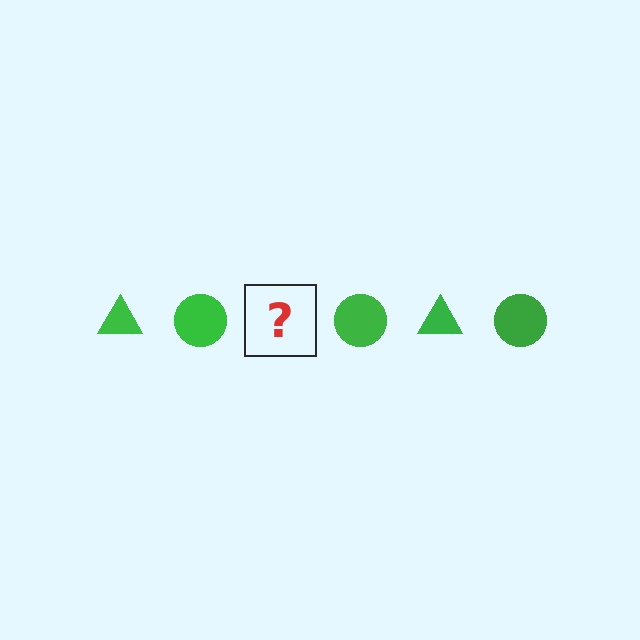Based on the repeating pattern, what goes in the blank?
The blank should be a green triangle.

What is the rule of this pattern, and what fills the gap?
The rule is that the pattern cycles through triangle, circle shapes in green. The gap should be filled with a green triangle.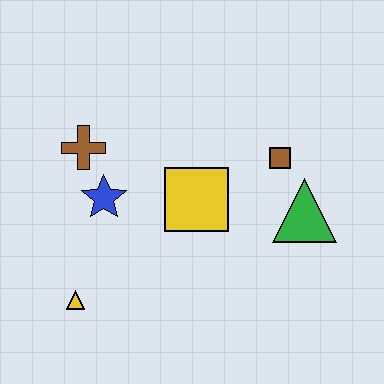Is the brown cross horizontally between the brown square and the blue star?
No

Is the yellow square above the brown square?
No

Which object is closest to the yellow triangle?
The blue star is closest to the yellow triangle.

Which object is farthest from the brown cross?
The green triangle is farthest from the brown cross.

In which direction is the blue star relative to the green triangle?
The blue star is to the left of the green triangle.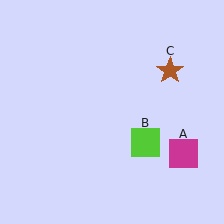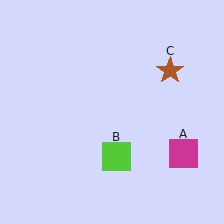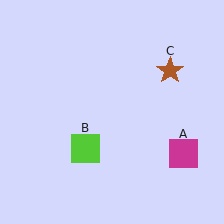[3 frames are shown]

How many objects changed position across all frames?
1 object changed position: lime square (object B).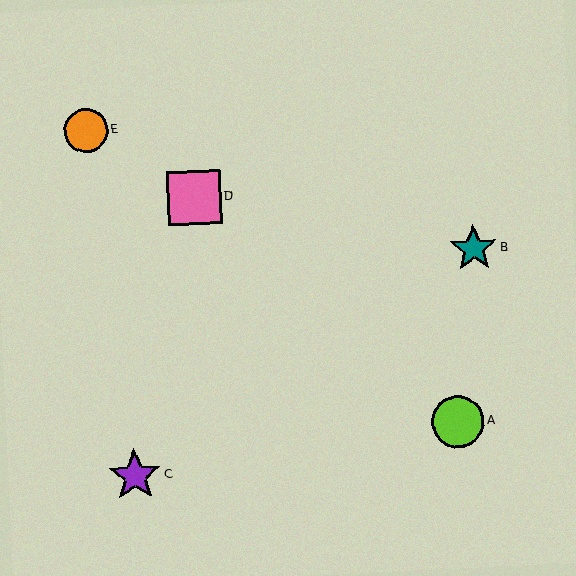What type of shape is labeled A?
Shape A is a lime circle.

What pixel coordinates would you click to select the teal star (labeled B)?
Click at (474, 249) to select the teal star B.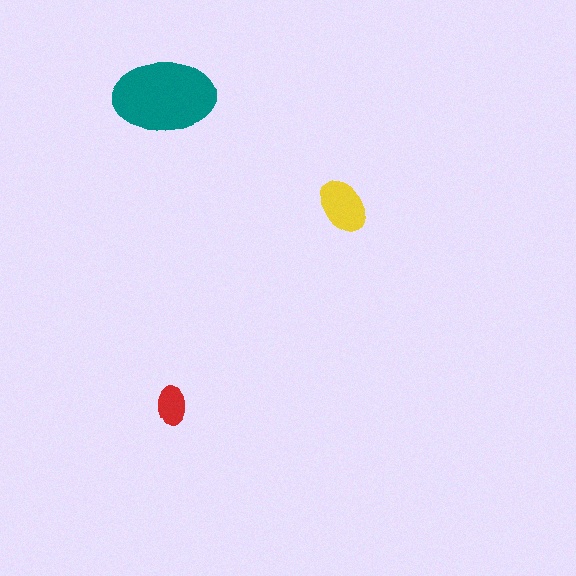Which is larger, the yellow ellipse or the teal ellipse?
The teal one.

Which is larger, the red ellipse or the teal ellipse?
The teal one.